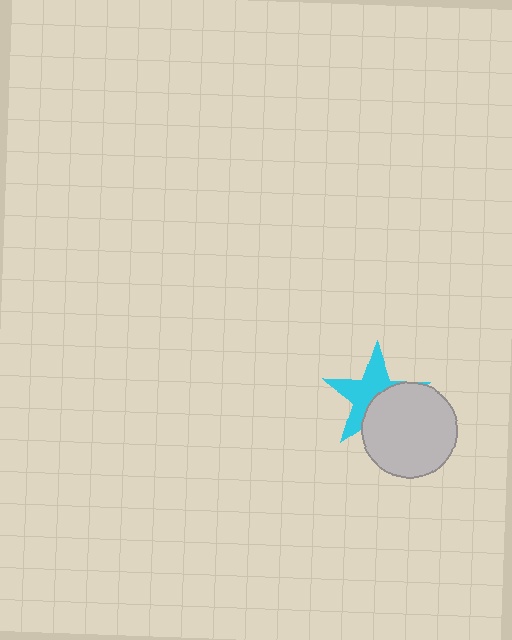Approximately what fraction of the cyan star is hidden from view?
Roughly 44% of the cyan star is hidden behind the light gray circle.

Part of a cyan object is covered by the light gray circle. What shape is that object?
It is a star.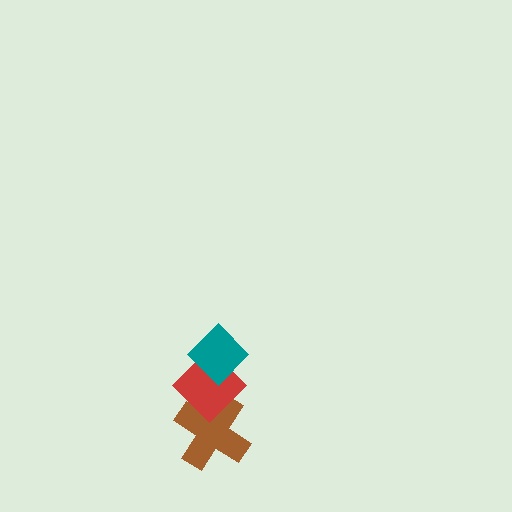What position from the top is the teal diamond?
The teal diamond is 1st from the top.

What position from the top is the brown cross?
The brown cross is 3rd from the top.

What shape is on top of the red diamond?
The teal diamond is on top of the red diamond.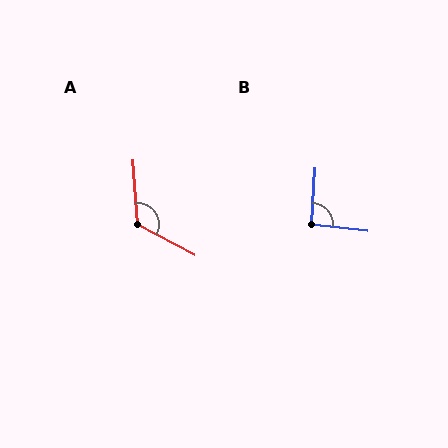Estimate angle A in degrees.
Approximately 121 degrees.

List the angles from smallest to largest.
B (93°), A (121°).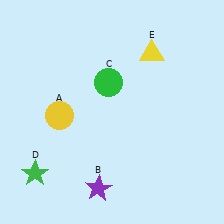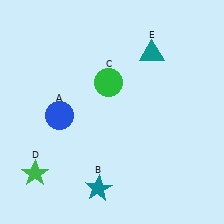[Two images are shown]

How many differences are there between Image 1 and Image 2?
There are 3 differences between the two images.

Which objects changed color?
A changed from yellow to blue. B changed from purple to teal. E changed from yellow to teal.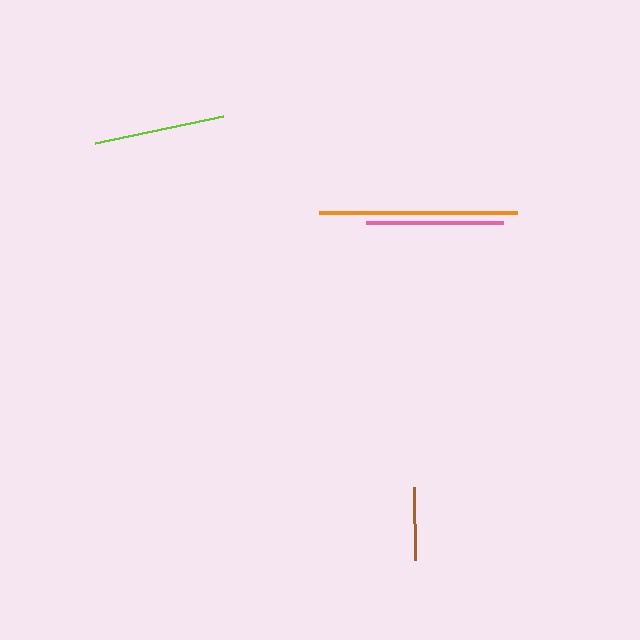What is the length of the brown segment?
The brown segment is approximately 73 pixels long.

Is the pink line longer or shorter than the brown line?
The pink line is longer than the brown line.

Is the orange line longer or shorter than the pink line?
The orange line is longer than the pink line.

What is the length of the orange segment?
The orange segment is approximately 198 pixels long.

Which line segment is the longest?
The orange line is the longest at approximately 198 pixels.